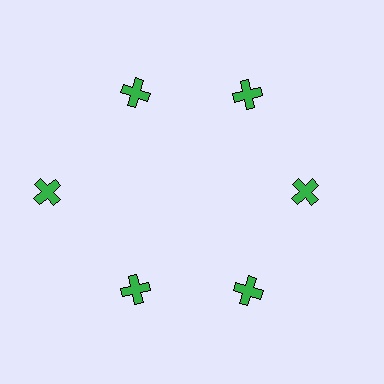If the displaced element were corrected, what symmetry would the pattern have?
It would have 6-fold rotational symmetry — the pattern would map onto itself every 60 degrees.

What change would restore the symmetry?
The symmetry would be restored by moving it inward, back onto the ring so that all 6 crosses sit at equal angles and equal distance from the center.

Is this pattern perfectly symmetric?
No. The 6 green crosses are arranged in a ring, but one element near the 9 o'clock position is pushed outward from the center, breaking the 6-fold rotational symmetry.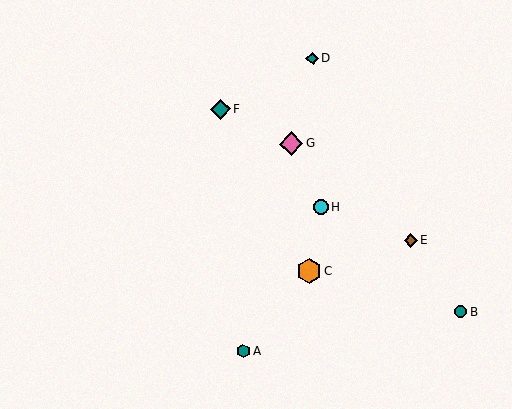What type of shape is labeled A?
Shape A is a teal hexagon.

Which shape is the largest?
The orange hexagon (labeled C) is the largest.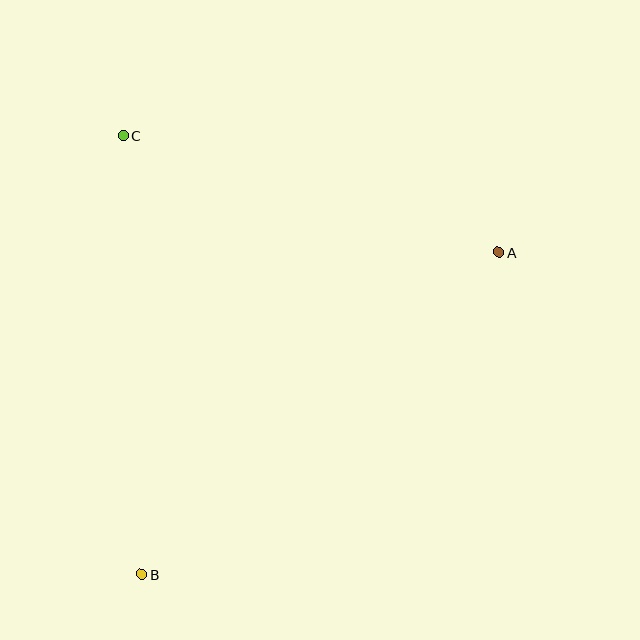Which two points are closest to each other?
Points A and C are closest to each other.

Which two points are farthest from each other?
Points A and B are farthest from each other.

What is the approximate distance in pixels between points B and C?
The distance between B and C is approximately 439 pixels.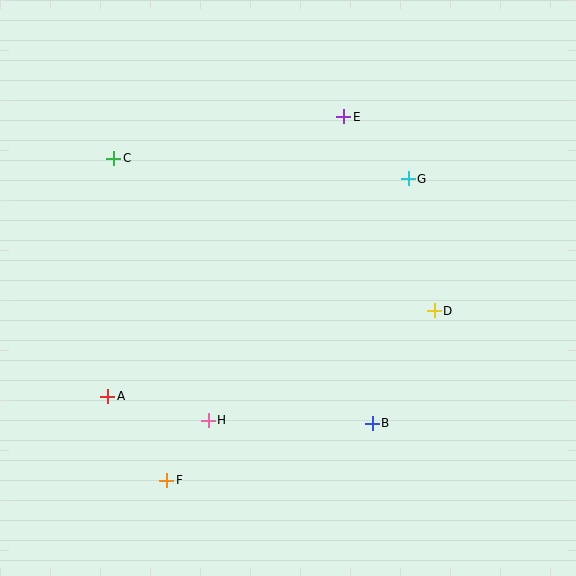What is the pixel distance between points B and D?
The distance between B and D is 128 pixels.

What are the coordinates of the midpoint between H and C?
The midpoint between H and C is at (161, 289).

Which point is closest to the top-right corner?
Point G is closest to the top-right corner.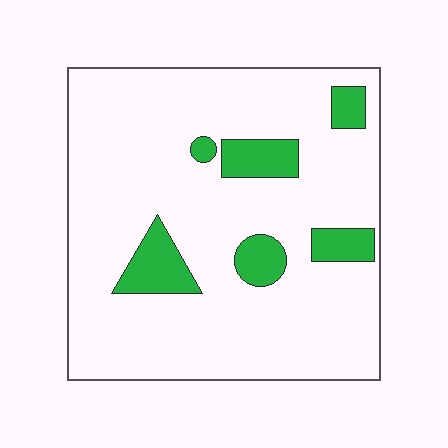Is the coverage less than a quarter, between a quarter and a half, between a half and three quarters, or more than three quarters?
Less than a quarter.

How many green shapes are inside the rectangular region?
6.